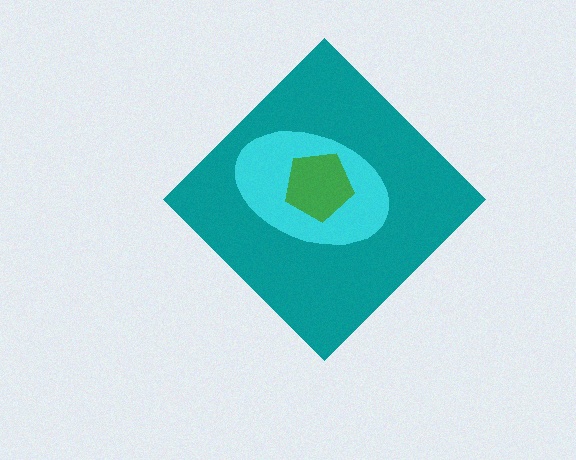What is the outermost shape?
The teal diamond.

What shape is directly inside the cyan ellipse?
The green pentagon.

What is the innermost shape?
The green pentagon.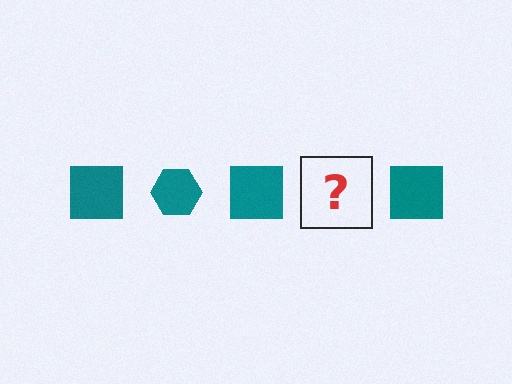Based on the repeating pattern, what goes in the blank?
The blank should be a teal hexagon.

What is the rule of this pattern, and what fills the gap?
The rule is that the pattern cycles through square, hexagon shapes in teal. The gap should be filled with a teal hexagon.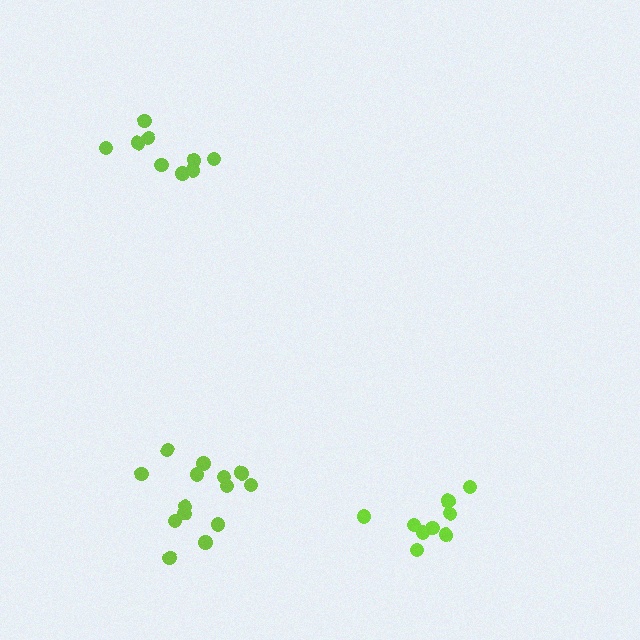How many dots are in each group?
Group 1: 9 dots, Group 2: 9 dots, Group 3: 14 dots (32 total).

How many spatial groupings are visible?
There are 3 spatial groupings.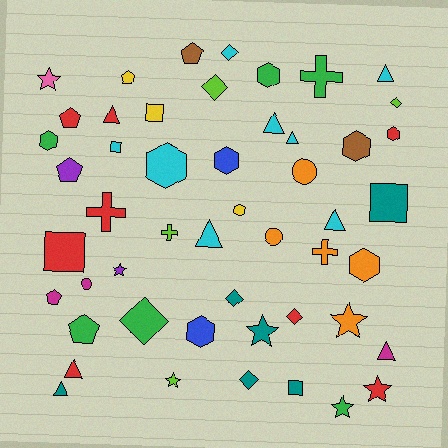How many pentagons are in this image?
There are 6 pentagons.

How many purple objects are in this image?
There are 2 purple objects.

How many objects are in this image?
There are 50 objects.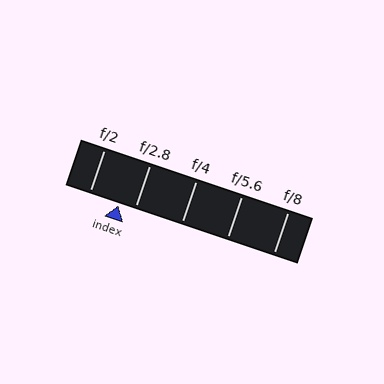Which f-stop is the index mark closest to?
The index mark is closest to f/2.8.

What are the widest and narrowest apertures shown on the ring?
The widest aperture shown is f/2 and the narrowest is f/8.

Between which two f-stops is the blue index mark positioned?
The index mark is between f/2 and f/2.8.